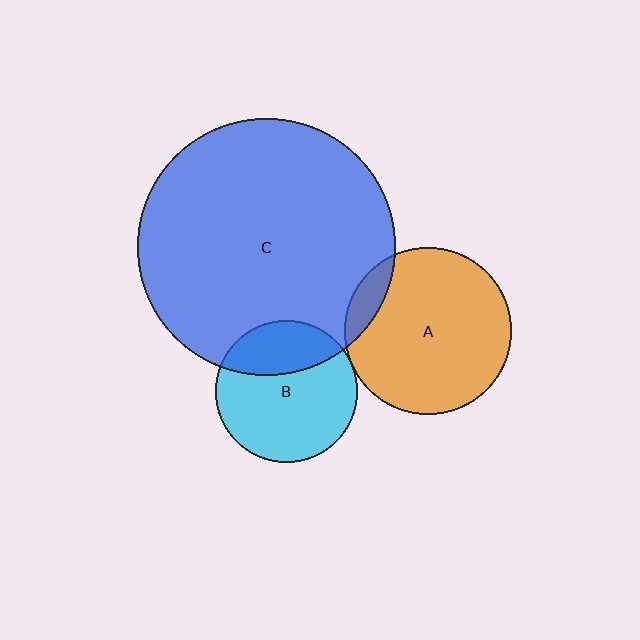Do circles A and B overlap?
Yes.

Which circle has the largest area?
Circle C (blue).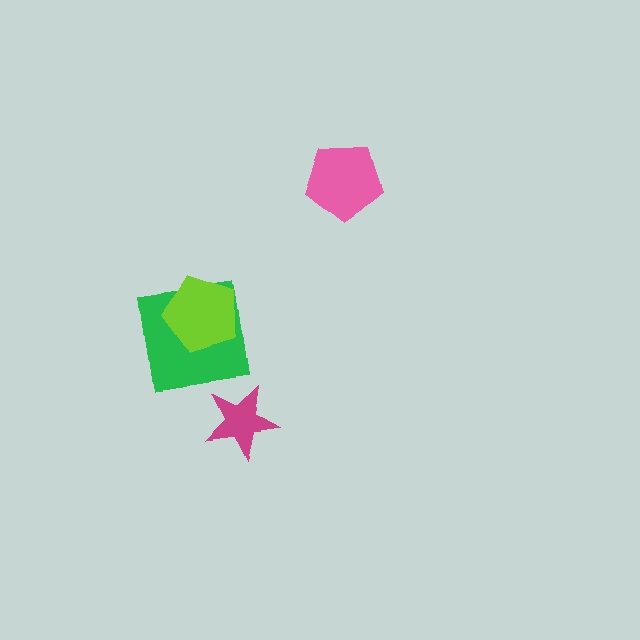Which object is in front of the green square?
The lime pentagon is in front of the green square.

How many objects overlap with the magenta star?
0 objects overlap with the magenta star.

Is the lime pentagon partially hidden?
No, no other shape covers it.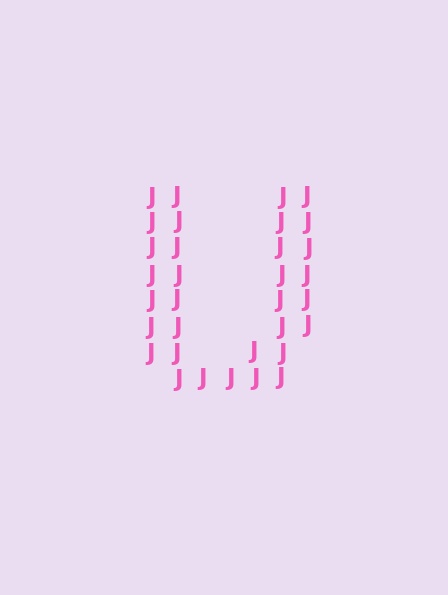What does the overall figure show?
The overall figure shows the letter U.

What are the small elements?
The small elements are letter J's.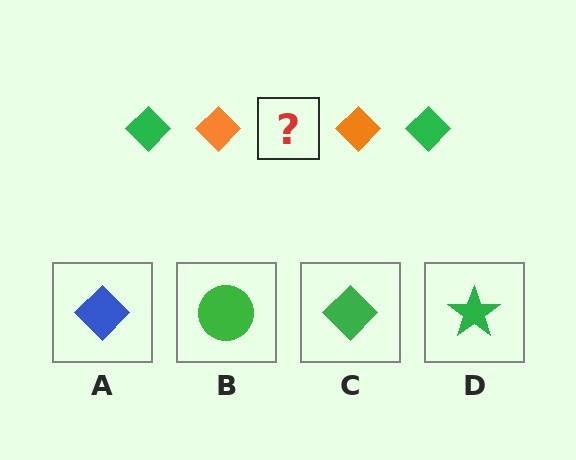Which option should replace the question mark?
Option C.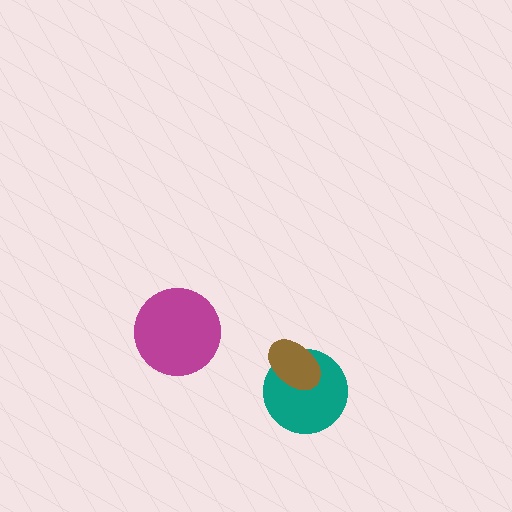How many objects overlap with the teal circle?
1 object overlaps with the teal circle.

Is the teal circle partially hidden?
Yes, it is partially covered by another shape.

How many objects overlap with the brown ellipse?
1 object overlaps with the brown ellipse.